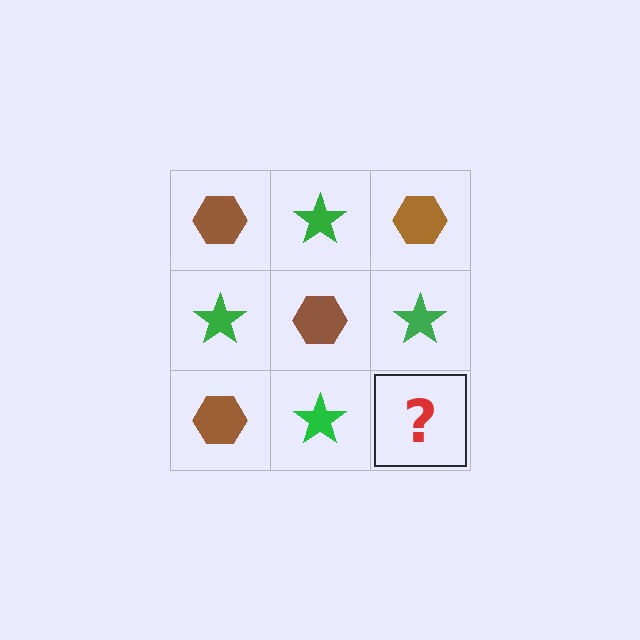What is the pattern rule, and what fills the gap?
The rule is that it alternates brown hexagon and green star in a checkerboard pattern. The gap should be filled with a brown hexagon.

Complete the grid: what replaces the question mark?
The question mark should be replaced with a brown hexagon.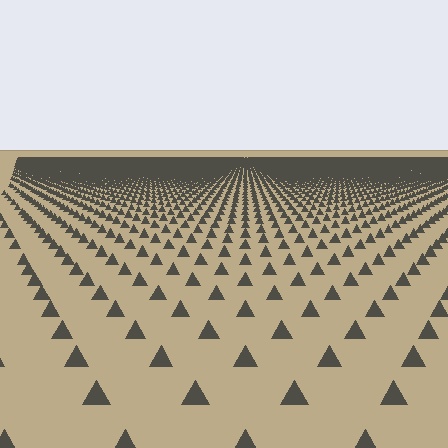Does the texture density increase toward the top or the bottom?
Density increases toward the top.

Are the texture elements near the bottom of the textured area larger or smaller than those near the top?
Larger. Near the bottom, elements are closer to the viewer and appear at a bigger on-screen size.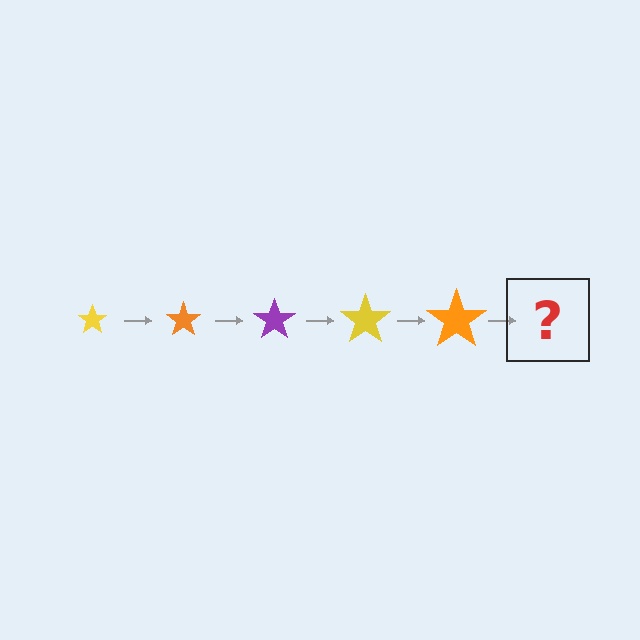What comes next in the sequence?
The next element should be a purple star, larger than the previous one.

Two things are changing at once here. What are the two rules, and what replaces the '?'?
The two rules are that the star grows larger each step and the color cycles through yellow, orange, and purple. The '?' should be a purple star, larger than the previous one.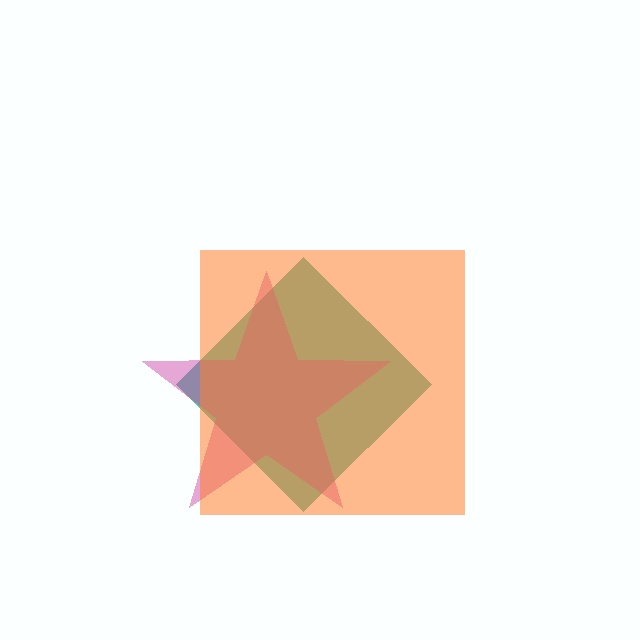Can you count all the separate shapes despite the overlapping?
Yes, there are 3 separate shapes.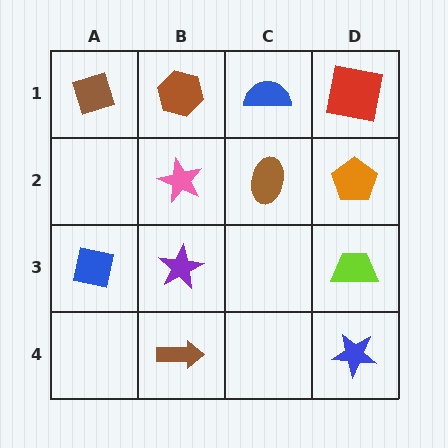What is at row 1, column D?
A red square.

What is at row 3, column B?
A purple star.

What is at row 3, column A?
A blue square.